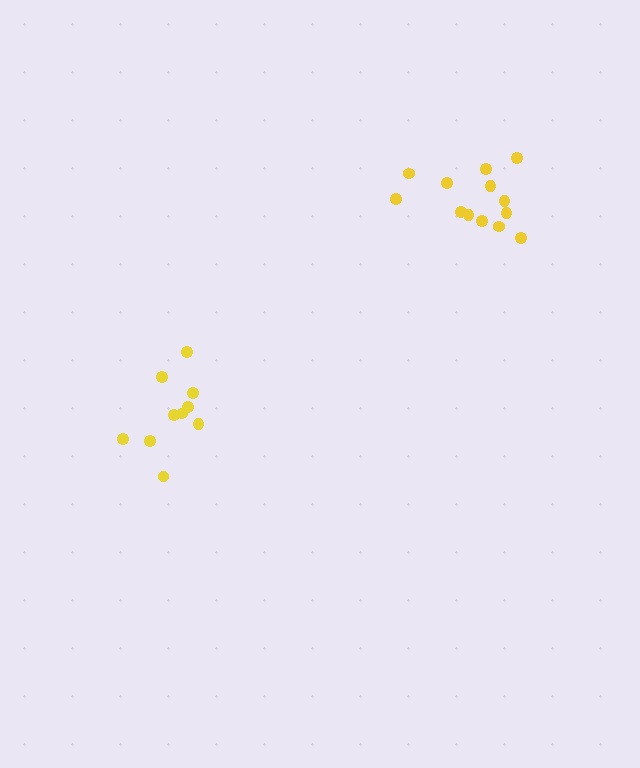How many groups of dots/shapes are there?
There are 2 groups.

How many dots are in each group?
Group 1: 10 dots, Group 2: 13 dots (23 total).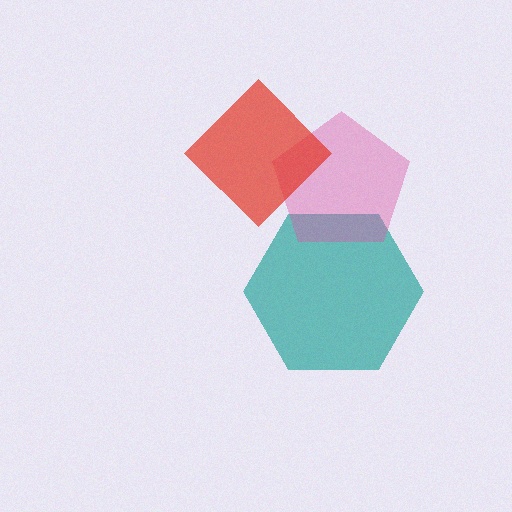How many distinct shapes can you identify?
There are 3 distinct shapes: a teal hexagon, a pink pentagon, a red diamond.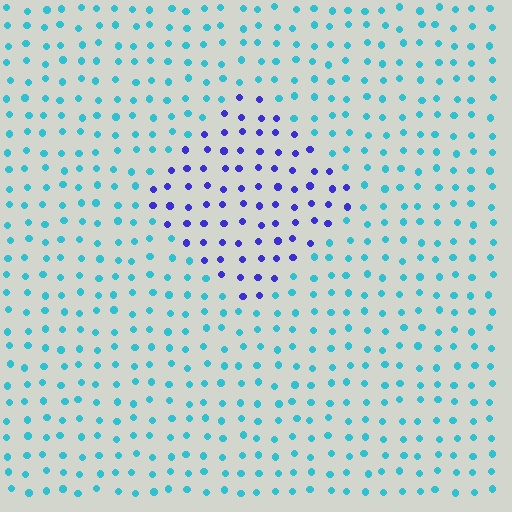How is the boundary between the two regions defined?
The boundary is defined purely by a slight shift in hue (about 59 degrees). Spacing, size, and orientation are identical on both sides.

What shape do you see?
I see a diamond.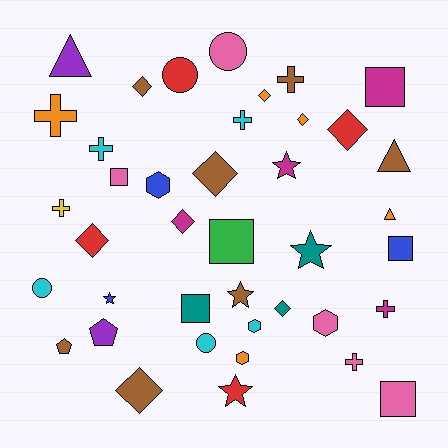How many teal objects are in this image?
There are 3 teal objects.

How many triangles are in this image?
There are 3 triangles.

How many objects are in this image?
There are 40 objects.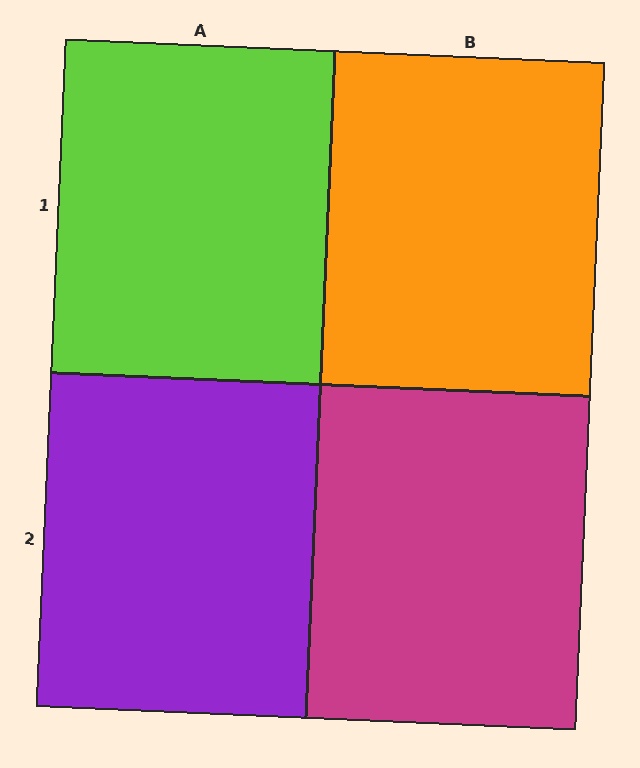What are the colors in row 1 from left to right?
Lime, orange.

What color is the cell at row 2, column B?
Magenta.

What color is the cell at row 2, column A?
Purple.